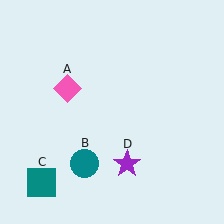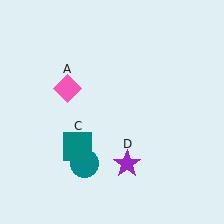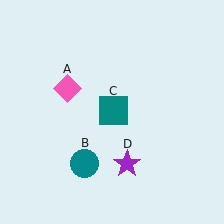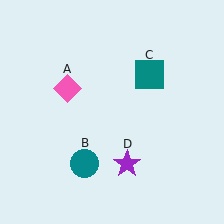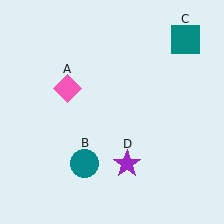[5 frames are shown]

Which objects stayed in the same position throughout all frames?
Pink diamond (object A) and teal circle (object B) and purple star (object D) remained stationary.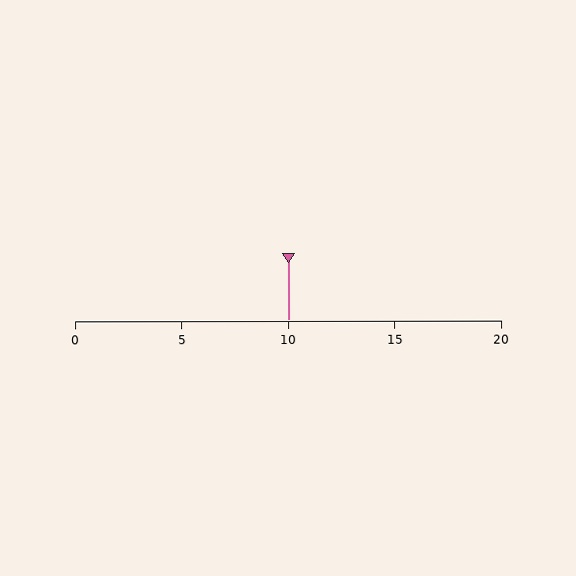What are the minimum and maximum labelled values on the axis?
The axis runs from 0 to 20.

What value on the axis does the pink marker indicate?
The marker indicates approximately 10.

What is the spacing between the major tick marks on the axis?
The major ticks are spaced 5 apart.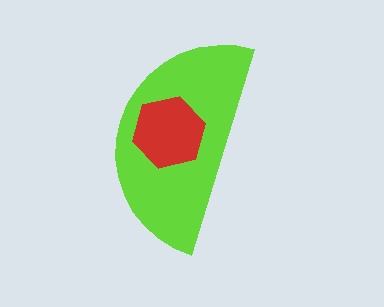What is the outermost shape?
The lime semicircle.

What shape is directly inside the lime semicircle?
The red hexagon.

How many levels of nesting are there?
2.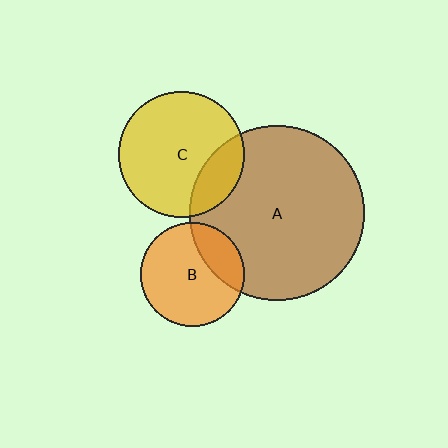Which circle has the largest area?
Circle A (brown).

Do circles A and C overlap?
Yes.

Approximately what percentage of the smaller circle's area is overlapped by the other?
Approximately 20%.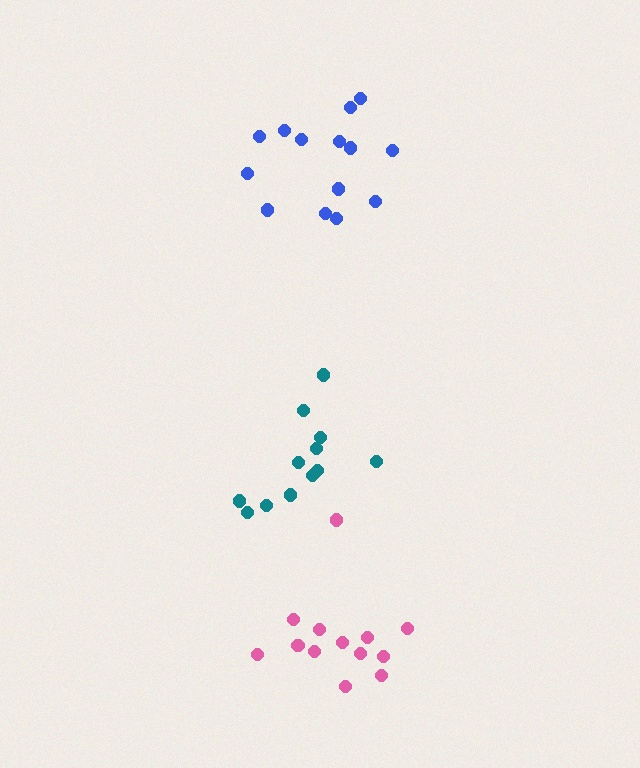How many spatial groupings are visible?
There are 3 spatial groupings.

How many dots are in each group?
Group 1: 14 dots, Group 2: 12 dots, Group 3: 13 dots (39 total).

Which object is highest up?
The blue cluster is topmost.